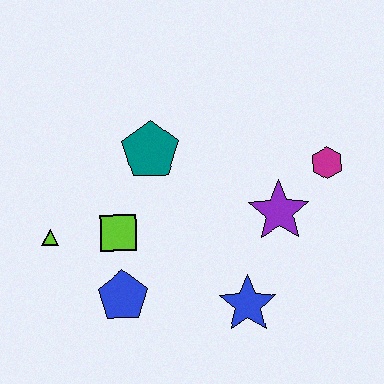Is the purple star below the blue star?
No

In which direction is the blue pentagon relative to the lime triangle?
The blue pentagon is to the right of the lime triangle.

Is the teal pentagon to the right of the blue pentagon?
Yes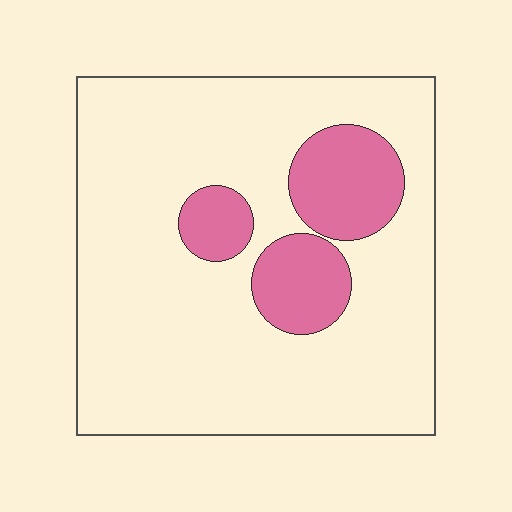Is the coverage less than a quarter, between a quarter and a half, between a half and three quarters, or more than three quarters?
Less than a quarter.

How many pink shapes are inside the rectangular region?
3.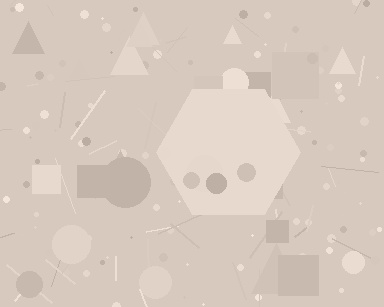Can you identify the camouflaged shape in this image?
The camouflaged shape is a hexagon.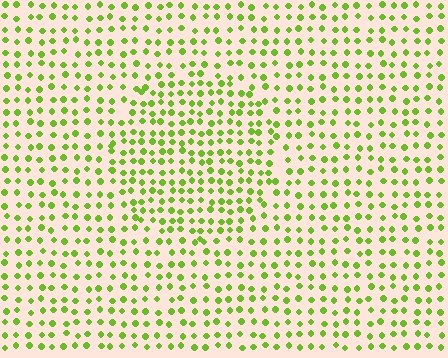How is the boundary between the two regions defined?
The boundary is defined by a change in element density (approximately 1.4x ratio). All elements are the same color, size, and shape.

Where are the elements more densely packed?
The elements are more densely packed inside the circle boundary.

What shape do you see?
I see a circle.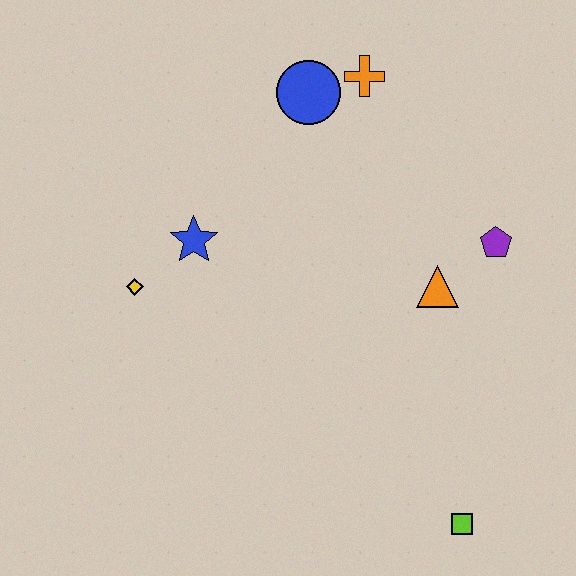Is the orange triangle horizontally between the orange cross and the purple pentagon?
Yes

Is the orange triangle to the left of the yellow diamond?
No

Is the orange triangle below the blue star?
Yes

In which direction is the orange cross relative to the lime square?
The orange cross is above the lime square.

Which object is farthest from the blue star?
The lime square is farthest from the blue star.